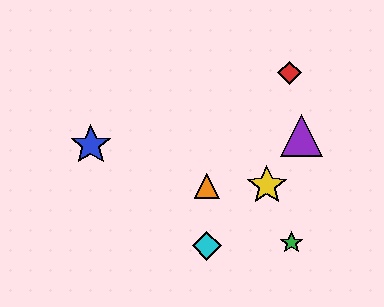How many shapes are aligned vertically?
2 shapes (the orange triangle, the cyan diamond) are aligned vertically.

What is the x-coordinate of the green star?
The green star is at x≈292.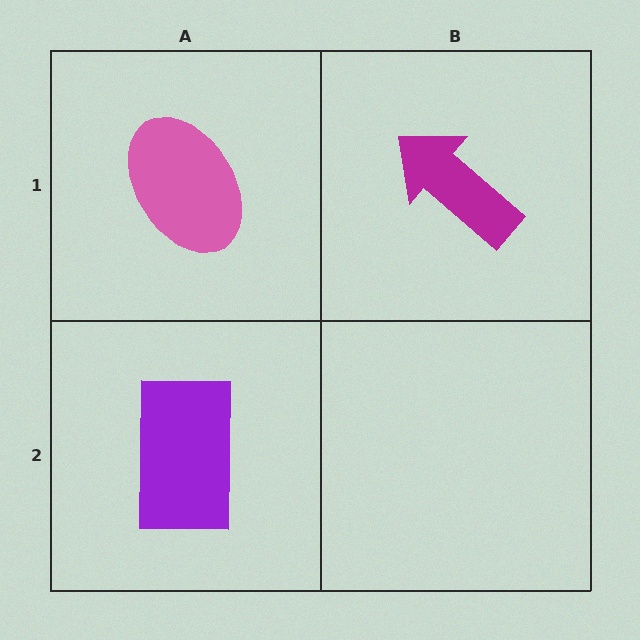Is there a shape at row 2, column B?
No, that cell is empty.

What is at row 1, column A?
A pink ellipse.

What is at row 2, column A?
A purple rectangle.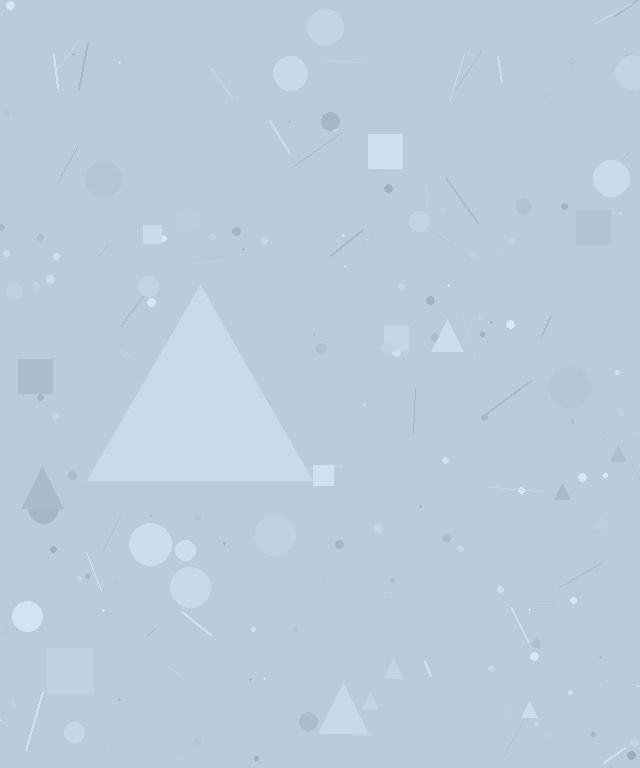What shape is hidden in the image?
A triangle is hidden in the image.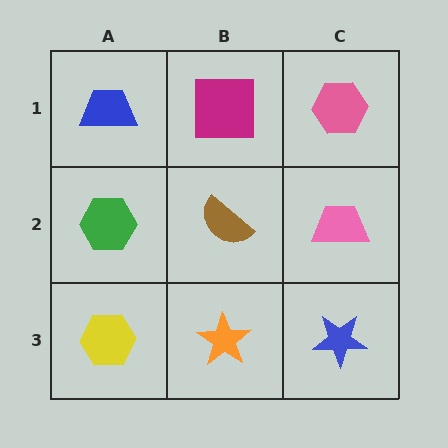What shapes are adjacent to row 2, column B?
A magenta square (row 1, column B), an orange star (row 3, column B), a green hexagon (row 2, column A), a pink trapezoid (row 2, column C).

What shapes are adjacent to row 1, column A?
A green hexagon (row 2, column A), a magenta square (row 1, column B).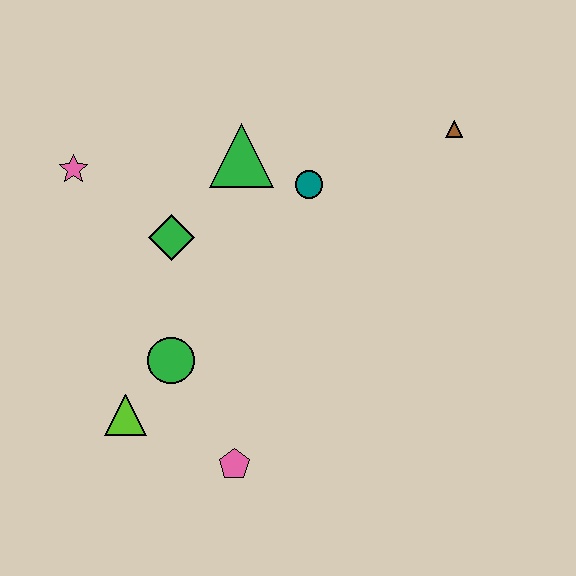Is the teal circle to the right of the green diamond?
Yes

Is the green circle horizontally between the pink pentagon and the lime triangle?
Yes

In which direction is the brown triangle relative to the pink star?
The brown triangle is to the right of the pink star.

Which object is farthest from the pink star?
The brown triangle is farthest from the pink star.